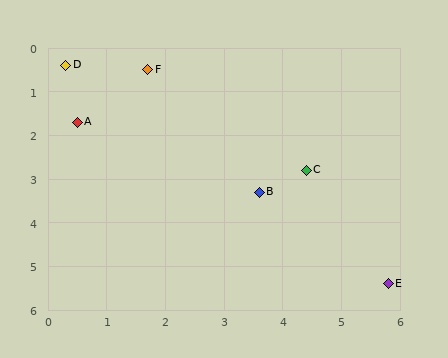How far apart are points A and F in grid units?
Points A and F are about 1.7 grid units apart.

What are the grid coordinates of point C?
Point C is at approximately (4.4, 2.8).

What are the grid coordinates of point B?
Point B is at approximately (3.6, 3.3).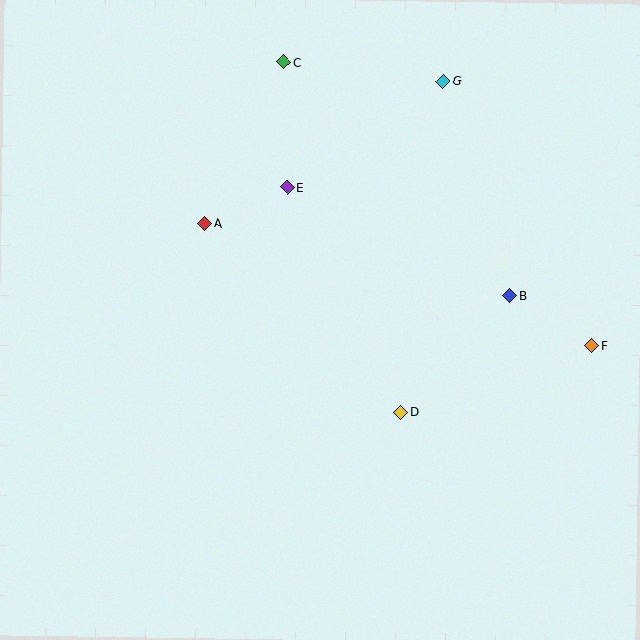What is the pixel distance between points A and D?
The distance between A and D is 272 pixels.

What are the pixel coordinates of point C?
Point C is at (283, 62).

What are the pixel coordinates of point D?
Point D is at (400, 412).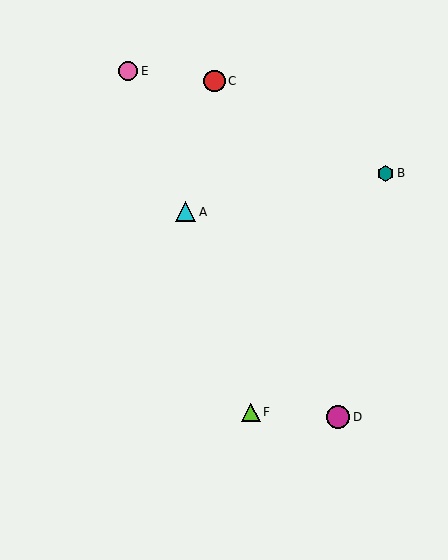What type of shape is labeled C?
Shape C is a red circle.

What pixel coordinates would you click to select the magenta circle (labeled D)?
Click at (338, 417) to select the magenta circle D.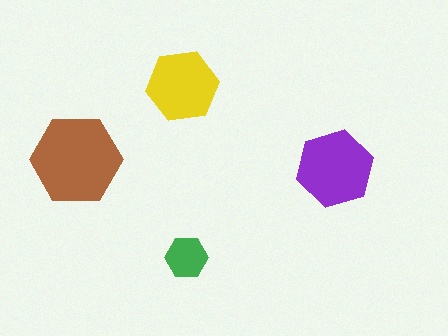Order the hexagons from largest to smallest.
the brown one, the purple one, the yellow one, the green one.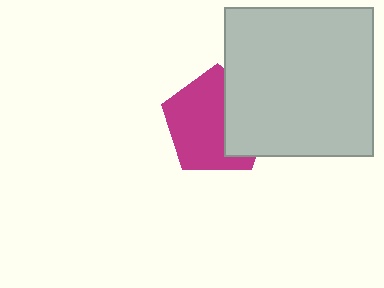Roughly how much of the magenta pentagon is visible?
About half of it is visible (roughly 63%).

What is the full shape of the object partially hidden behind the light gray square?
The partially hidden object is a magenta pentagon.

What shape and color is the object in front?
The object in front is a light gray square.